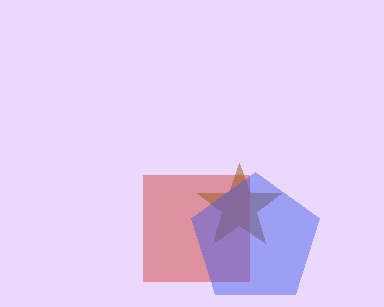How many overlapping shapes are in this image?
There are 3 overlapping shapes in the image.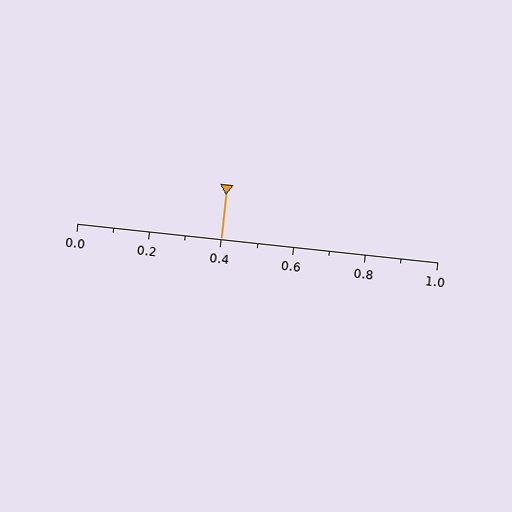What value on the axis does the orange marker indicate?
The marker indicates approximately 0.4.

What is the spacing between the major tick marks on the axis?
The major ticks are spaced 0.2 apart.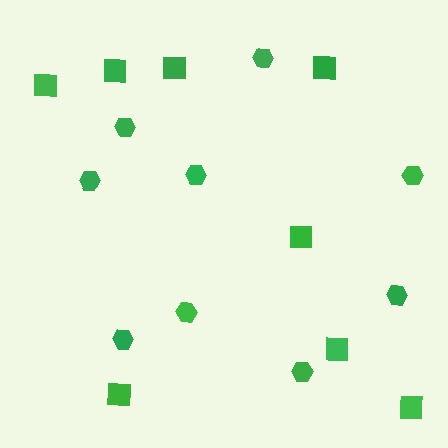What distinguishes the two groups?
There are 2 groups: one group of squares (8) and one group of hexagons (9).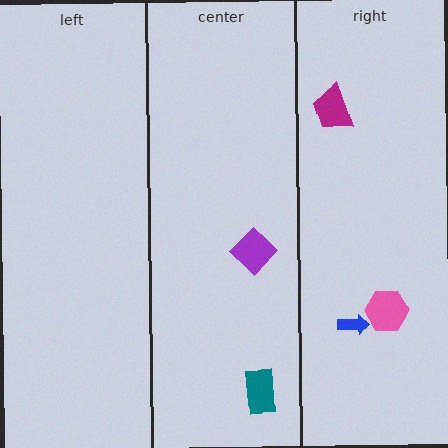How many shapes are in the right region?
3.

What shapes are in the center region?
The purple diamond, the teal rectangle.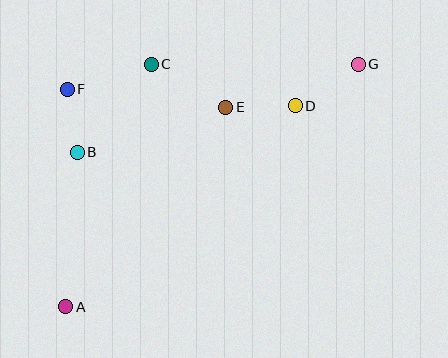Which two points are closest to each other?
Points B and F are closest to each other.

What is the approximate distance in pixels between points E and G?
The distance between E and G is approximately 139 pixels.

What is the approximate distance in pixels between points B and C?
The distance between B and C is approximately 115 pixels.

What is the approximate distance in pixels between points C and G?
The distance between C and G is approximately 207 pixels.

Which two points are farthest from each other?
Points A and G are farthest from each other.